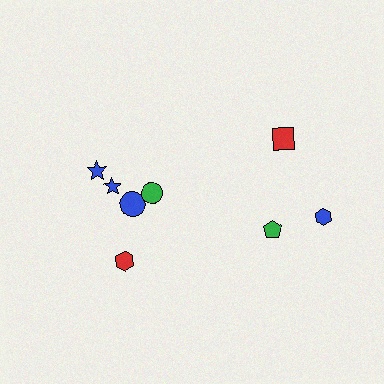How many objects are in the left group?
There are 5 objects.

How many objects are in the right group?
There are 3 objects.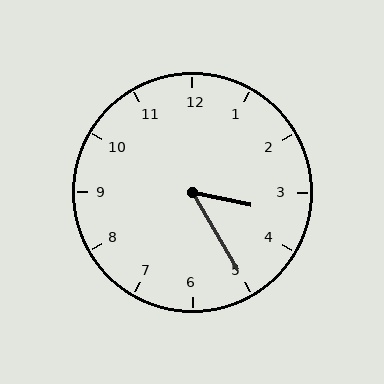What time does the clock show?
3:25.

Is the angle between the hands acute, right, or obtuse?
It is acute.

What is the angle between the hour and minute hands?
Approximately 48 degrees.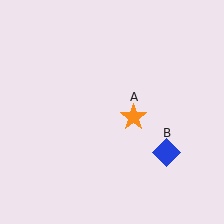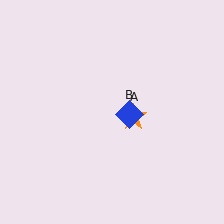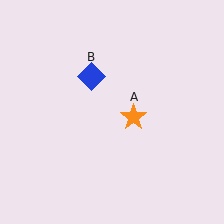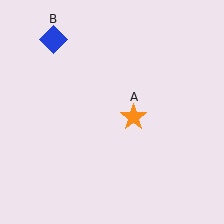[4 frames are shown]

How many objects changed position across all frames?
1 object changed position: blue diamond (object B).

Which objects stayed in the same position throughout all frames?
Orange star (object A) remained stationary.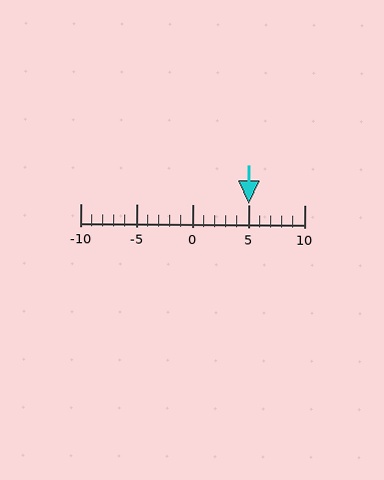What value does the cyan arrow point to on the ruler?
The cyan arrow points to approximately 5.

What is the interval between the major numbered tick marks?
The major tick marks are spaced 5 units apart.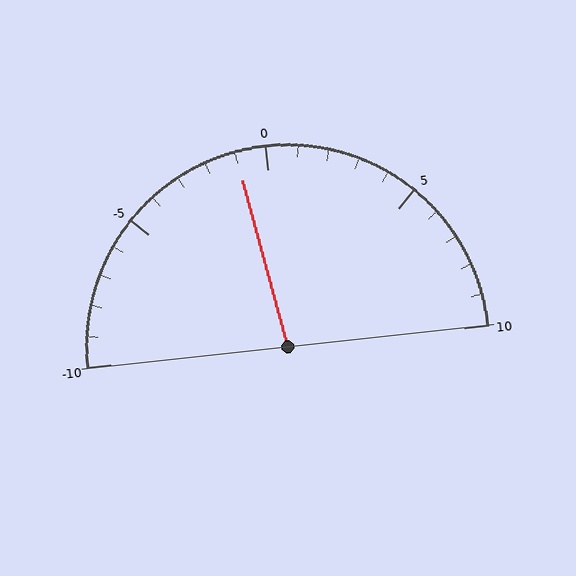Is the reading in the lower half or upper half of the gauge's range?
The reading is in the lower half of the range (-10 to 10).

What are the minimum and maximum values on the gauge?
The gauge ranges from -10 to 10.